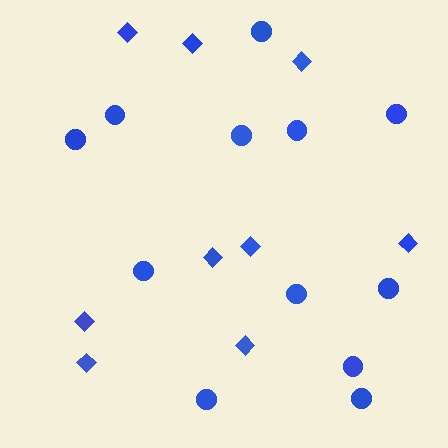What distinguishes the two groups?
There are 2 groups: one group of diamonds (9) and one group of circles (12).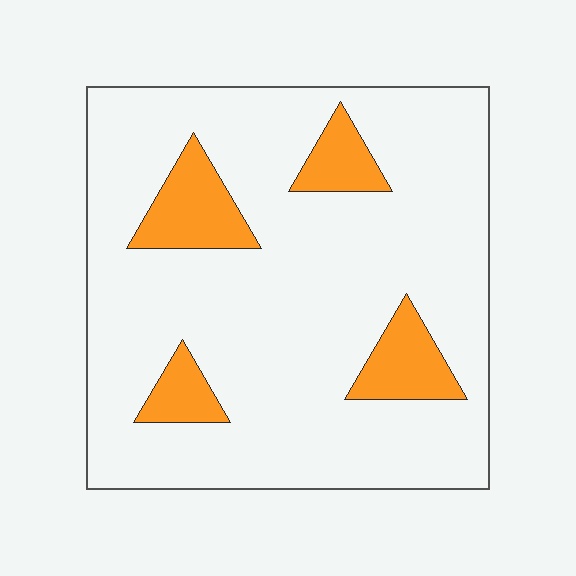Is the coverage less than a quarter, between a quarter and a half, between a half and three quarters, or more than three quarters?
Less than a quarter.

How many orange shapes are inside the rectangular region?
4.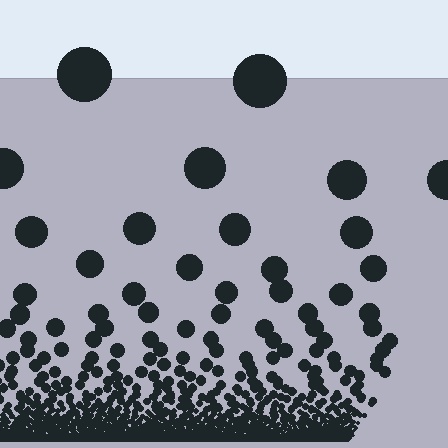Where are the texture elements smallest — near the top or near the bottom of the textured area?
Near the bottom.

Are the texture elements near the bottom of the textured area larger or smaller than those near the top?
Smaller. The gradient is inverted — elements near the bottom are smaller and denser.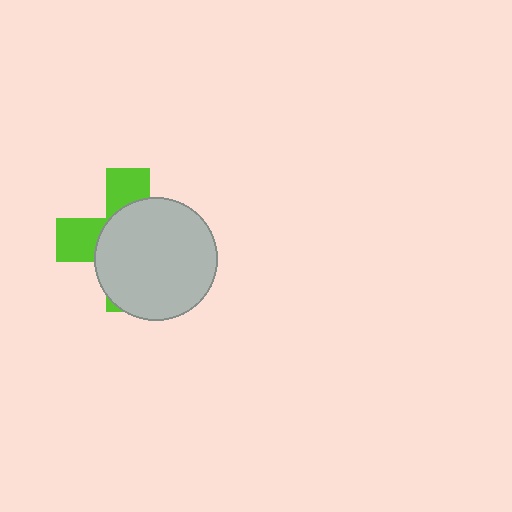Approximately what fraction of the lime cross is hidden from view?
Roughly 65% of the lime cross is hidden behind the light gray circle.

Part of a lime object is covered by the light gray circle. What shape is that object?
It is a cross.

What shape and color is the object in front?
The object in front is a light gray circle.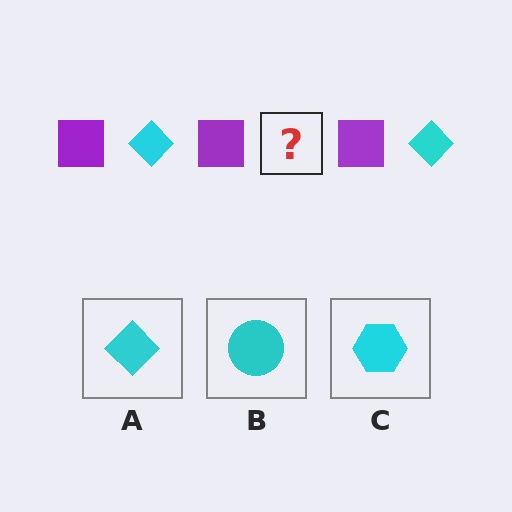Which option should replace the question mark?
Option A.